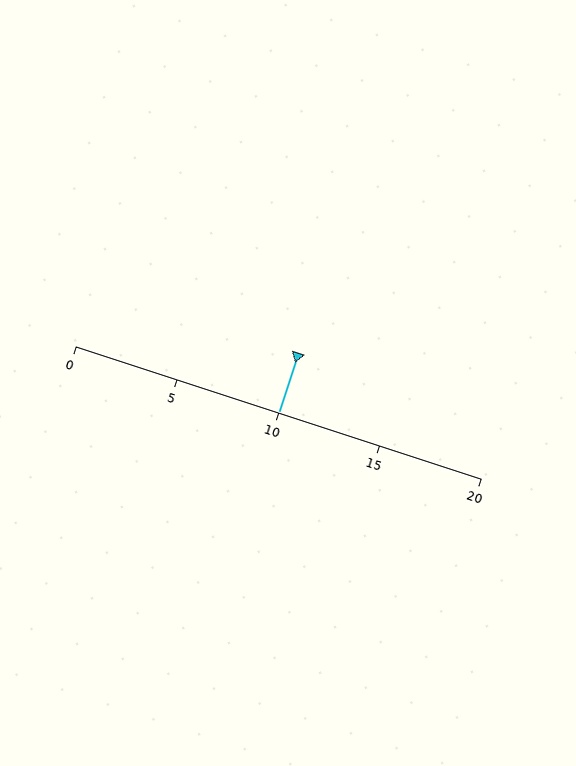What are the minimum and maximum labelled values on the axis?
The axis runs from 0 to 20.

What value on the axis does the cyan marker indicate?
The marker indicates approximately 10.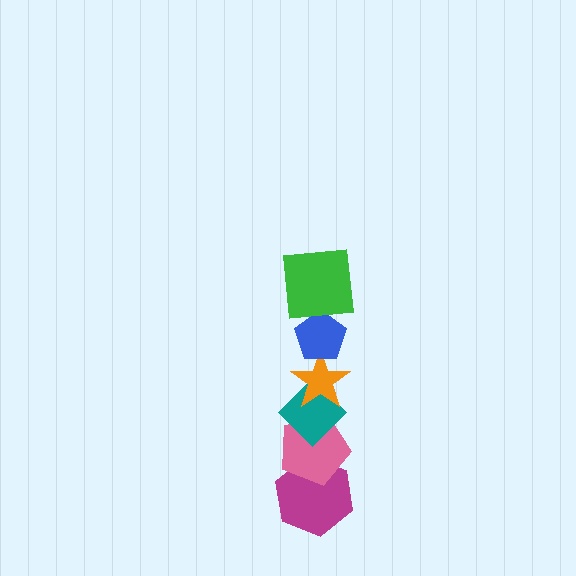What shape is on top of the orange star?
The blue pentagon is on top of the orange star.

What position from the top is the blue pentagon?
The blue pentagon is 2nd from the top.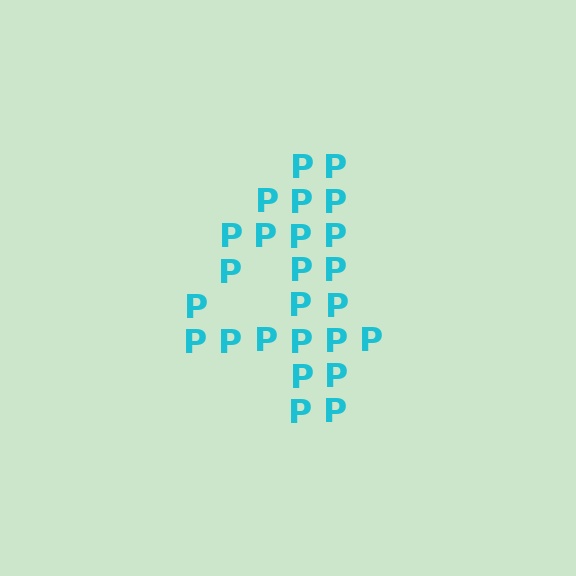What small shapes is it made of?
It is made of small letter P's.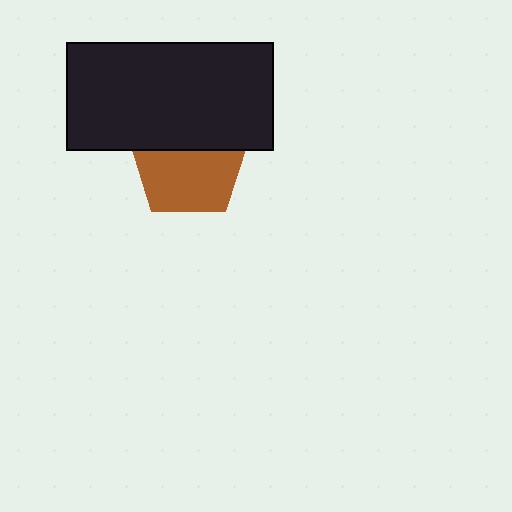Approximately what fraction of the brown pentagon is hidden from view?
Roughly 41% of the brown pentagon is hidden behind the black rectangle.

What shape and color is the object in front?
The object in front is a black rectangle.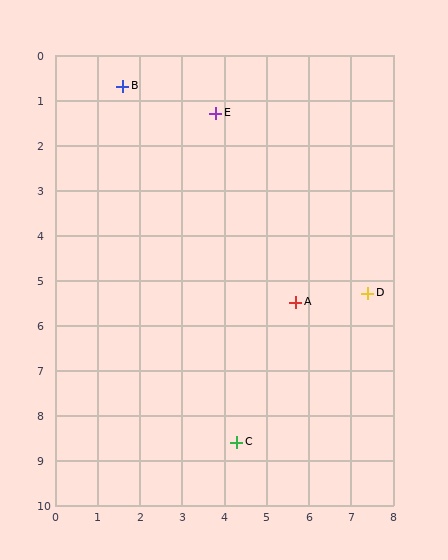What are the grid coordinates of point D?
Point D is at approximately (7.4, 5.3).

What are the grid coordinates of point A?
Point A is at approximately (5.7, 5.5).